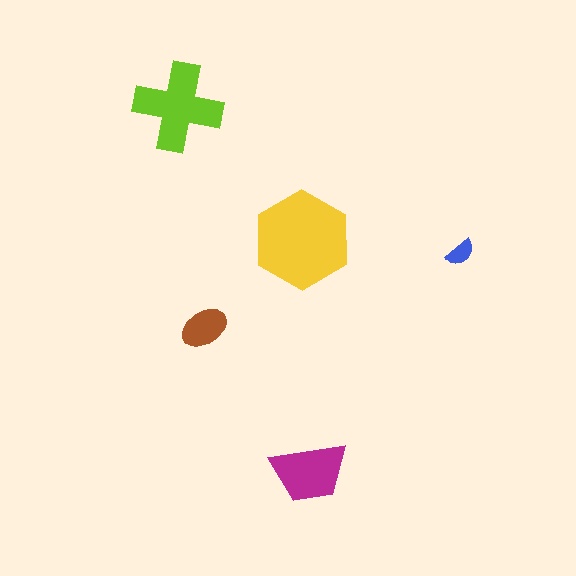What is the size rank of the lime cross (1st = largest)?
2nd.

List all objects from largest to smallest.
The yellow hexagon, the lime cross, the magenta trapezoid, the brown ellipse, the blue semicircle.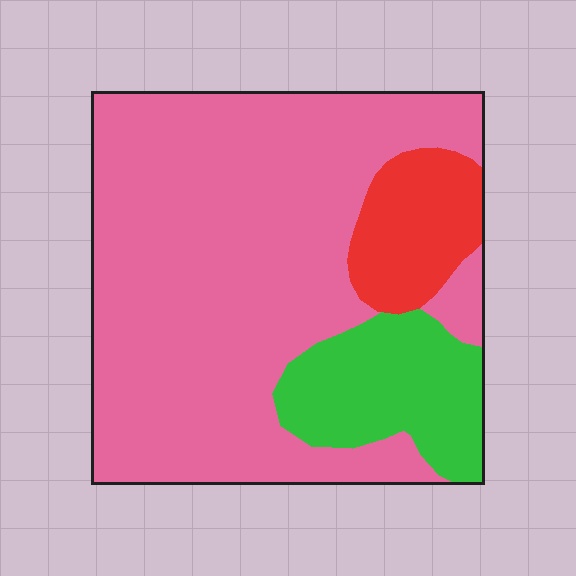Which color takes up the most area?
Pink, at roughly 75%.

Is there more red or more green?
Green.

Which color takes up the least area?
Red, at roughly 10%.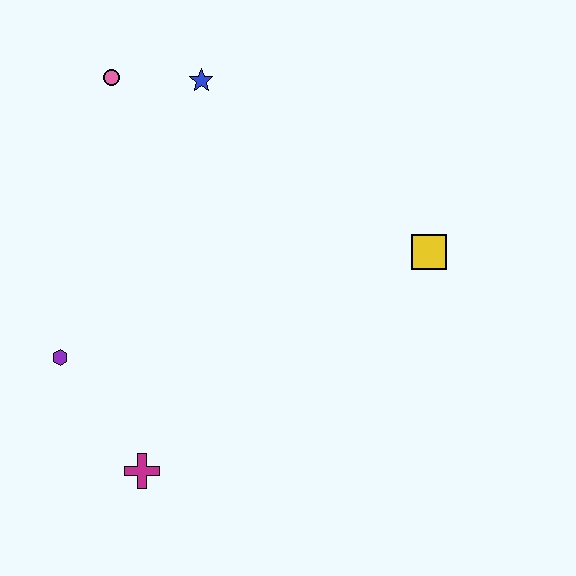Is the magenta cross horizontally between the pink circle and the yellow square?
Yes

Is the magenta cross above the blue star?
No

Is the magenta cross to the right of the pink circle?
Yes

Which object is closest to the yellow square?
The blue star is closest to the yellow square.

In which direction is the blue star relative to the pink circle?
The blue star is to the right of the pink circle.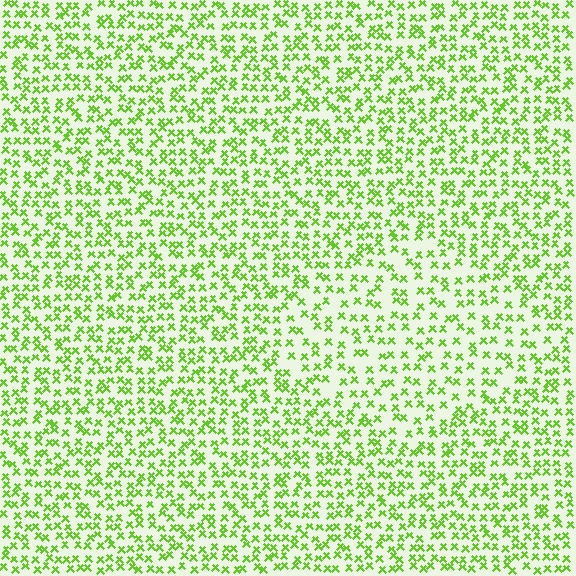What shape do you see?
I see a diamond.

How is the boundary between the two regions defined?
The boundary is defined by a change in element density (approximately 1.5x ratio). All elements are the same color, size, and shape.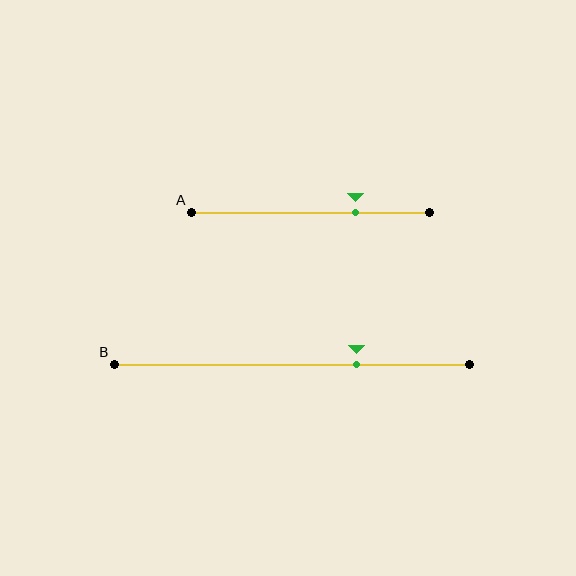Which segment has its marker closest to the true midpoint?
Segment B has its marker closest to the true midpoint.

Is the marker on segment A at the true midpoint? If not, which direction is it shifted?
No, the marker on segment A is shifted to the right by about 19% of the segment length.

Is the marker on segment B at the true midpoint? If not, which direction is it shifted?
No, the marker on segment B is shifted to the right by about 18% of the segment length.